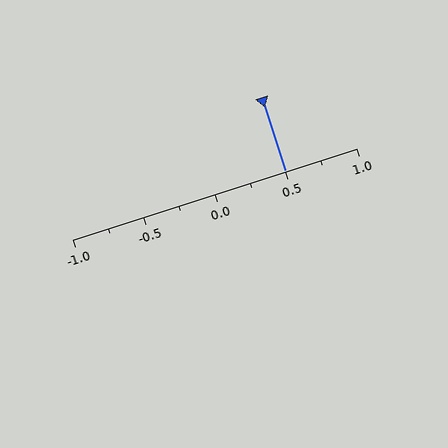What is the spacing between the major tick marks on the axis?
The major ticks are spaced 0.5 apart.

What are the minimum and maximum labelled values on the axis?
The axis runs from -1.0 to 1.0.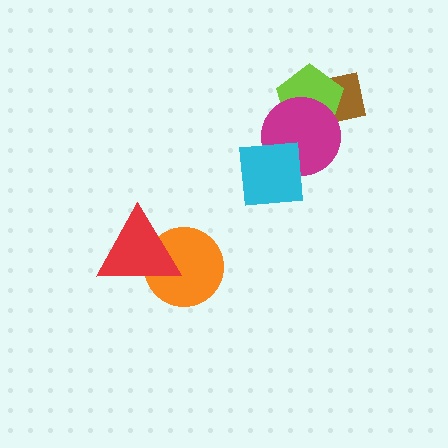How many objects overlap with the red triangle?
1 object overlaps with the red triangle.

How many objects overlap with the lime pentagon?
2 objects overlap with the lime pentagon.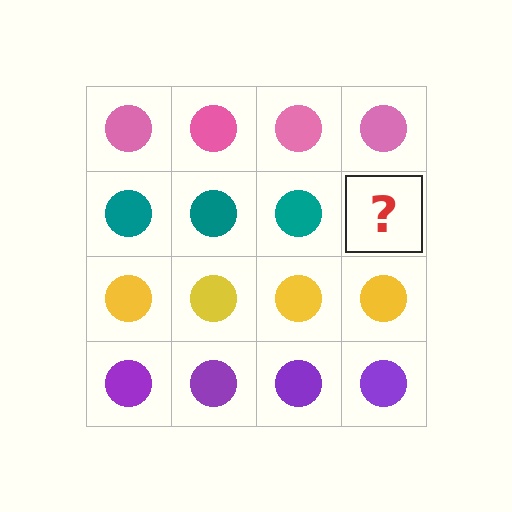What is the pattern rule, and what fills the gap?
The rule is that each row has a consistent color. The gap should be filled with a teal circle.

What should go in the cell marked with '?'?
The missing cell should contain a teal circle.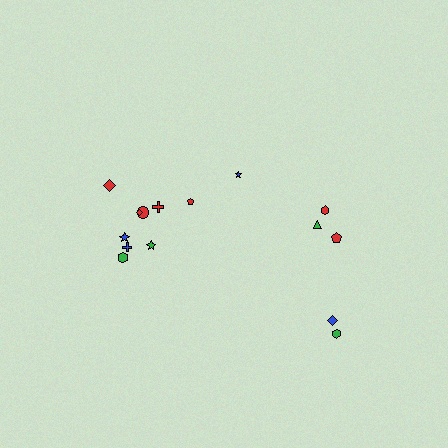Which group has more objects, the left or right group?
The left group.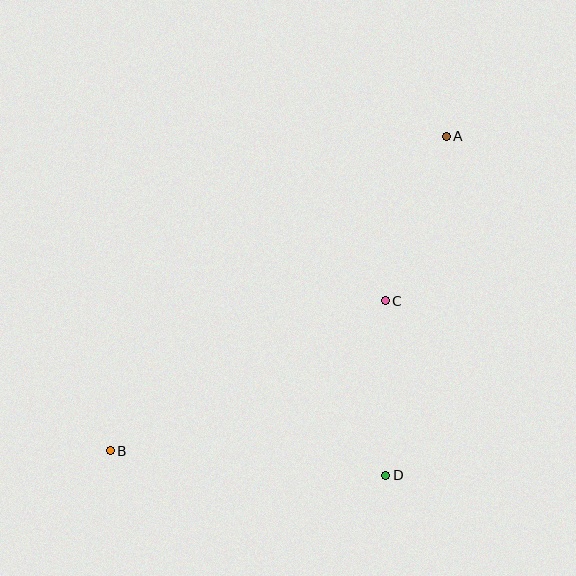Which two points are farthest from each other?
Points A and B are farthest from each other.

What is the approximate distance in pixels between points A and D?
The distance between A and D is approximately 345 pixels.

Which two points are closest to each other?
Points C and D are closest to each other.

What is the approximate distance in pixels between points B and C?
The distance between B and C is approximately 313 pixels.